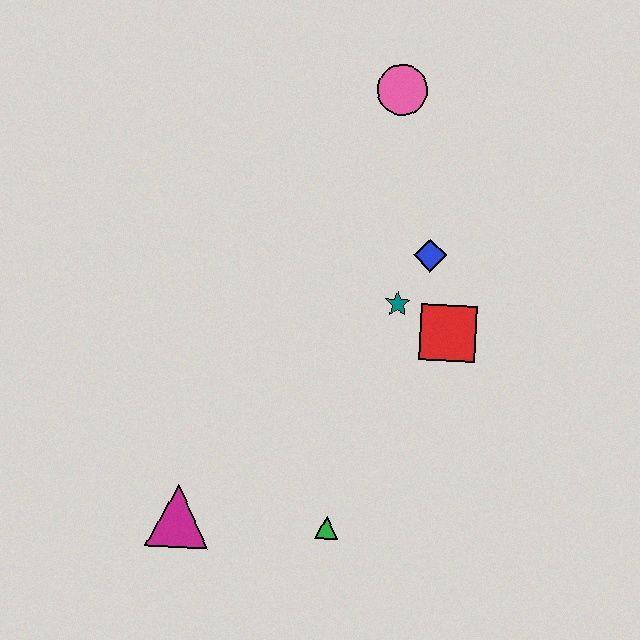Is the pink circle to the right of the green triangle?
Yes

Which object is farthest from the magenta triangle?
The pink circle is farthest from the magenta triangle.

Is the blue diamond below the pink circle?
Yes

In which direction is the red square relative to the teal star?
The red square is to the right of the teal star.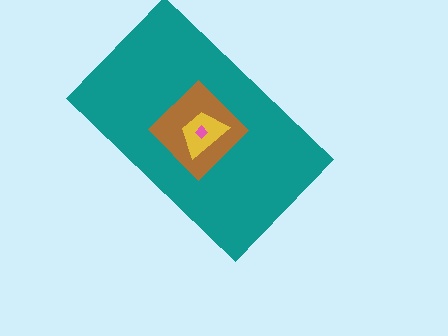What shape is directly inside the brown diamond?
The yellow trapezoid.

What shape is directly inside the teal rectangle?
The brown diamond.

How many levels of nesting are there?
4.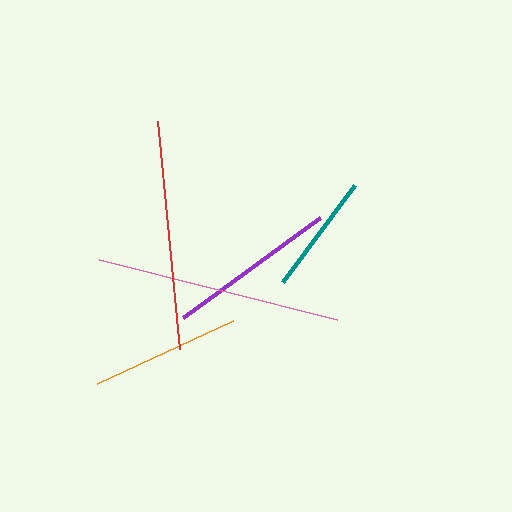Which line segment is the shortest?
The teal line is the shortest at approximately 120 pixels.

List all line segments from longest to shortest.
From longest to shortest: pink, red, purple, orange, teal.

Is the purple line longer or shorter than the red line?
The red line is longer than the purple line.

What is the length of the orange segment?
The orange segment is approximately 151 pixels long.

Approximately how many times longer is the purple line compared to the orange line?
The purple line is approximately 1.1 times the length of the orange line.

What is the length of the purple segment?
The purple segment is approximately 170 pixels long.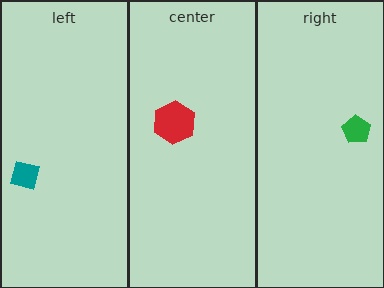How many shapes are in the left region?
1.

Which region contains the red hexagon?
The center region.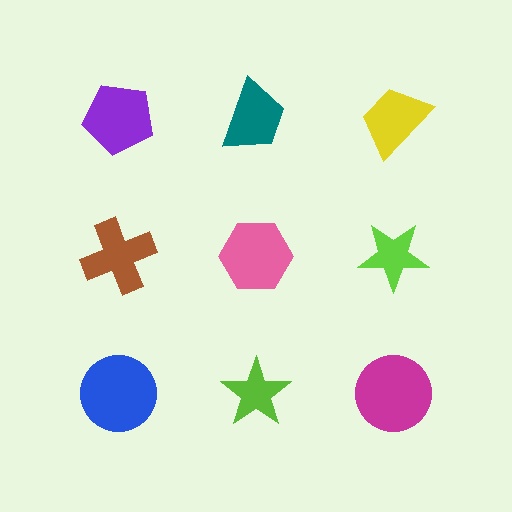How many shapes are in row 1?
3 shapes.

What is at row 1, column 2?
A teal trapezoid.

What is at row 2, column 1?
A brown cross.